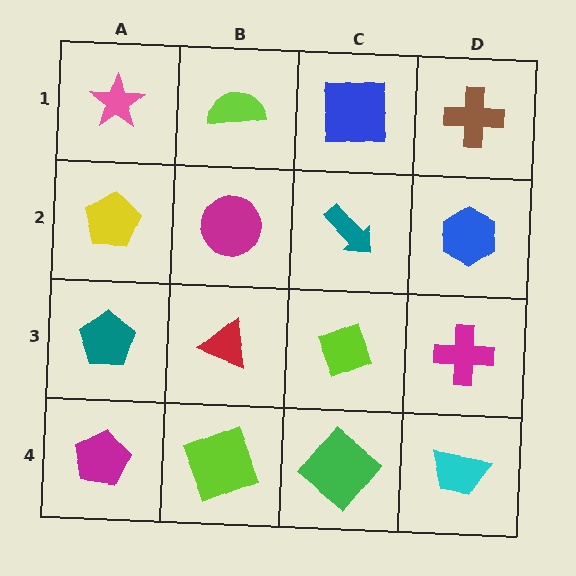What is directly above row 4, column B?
A red triangle.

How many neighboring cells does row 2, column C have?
4.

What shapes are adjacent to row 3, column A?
A yellow pentagon (row 2, column A), a magenta pentagon (row 4, column A), a red triangle (row 3, column B).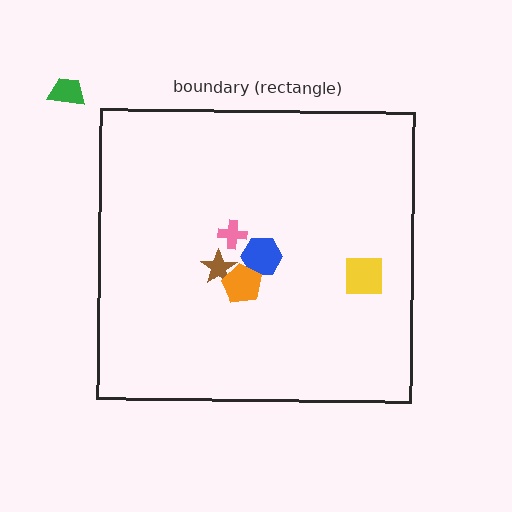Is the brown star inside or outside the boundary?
Inside.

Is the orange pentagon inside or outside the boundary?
Inside.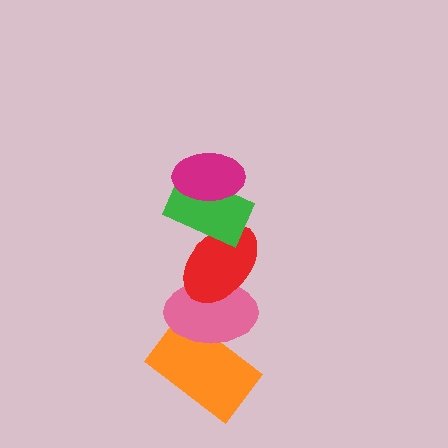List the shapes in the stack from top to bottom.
From top to bottom: the magenta ellipse, the green rectangle, the red ellipse, the pink ellipse, the orange rectangle.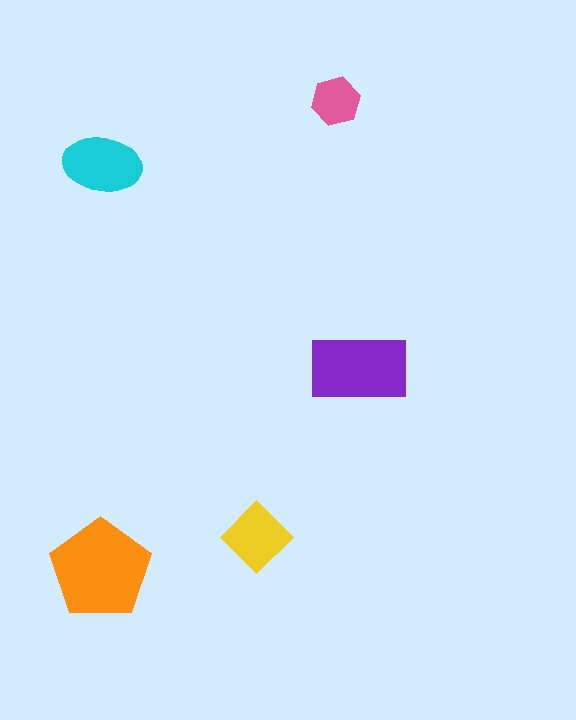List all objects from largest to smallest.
The orange pentagon, the purple rectangle, the cyan ellipse, the yellow diamond, the pink hexagon.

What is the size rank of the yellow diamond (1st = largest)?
4th.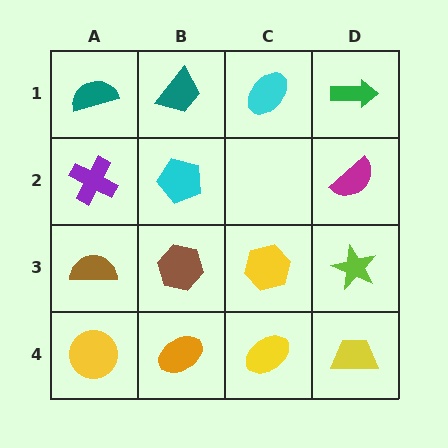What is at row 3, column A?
A brown semicircle.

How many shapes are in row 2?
3 shapes.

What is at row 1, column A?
A teal semicircle.